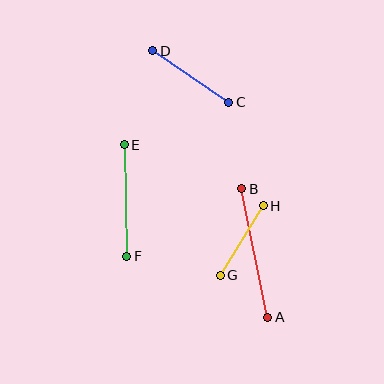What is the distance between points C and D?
The distance is approximately 92 pixels.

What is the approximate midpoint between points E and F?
The midpoint is at approximately (125, 200) pixels.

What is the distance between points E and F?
The distance is approximately 111 pixels.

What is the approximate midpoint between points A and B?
The midpoint is at approximately (255, 253) pixels.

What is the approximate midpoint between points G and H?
The midpoint is at approximately (242, 240) pixels.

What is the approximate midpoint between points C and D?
The midpoint is at approximately (191, 76) pixels.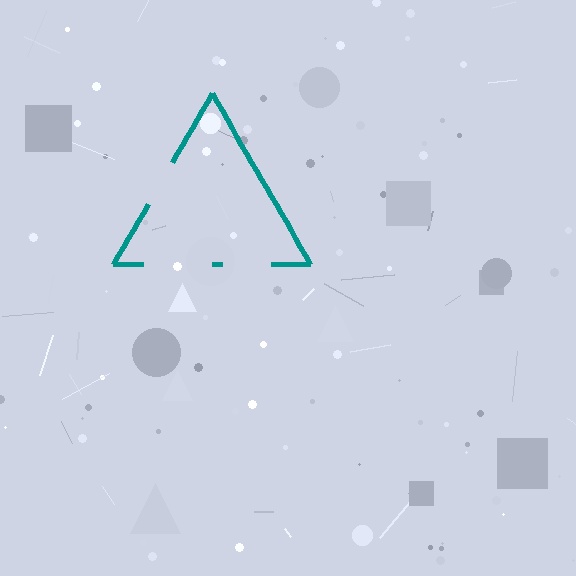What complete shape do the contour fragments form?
The contour fragments form a triangle.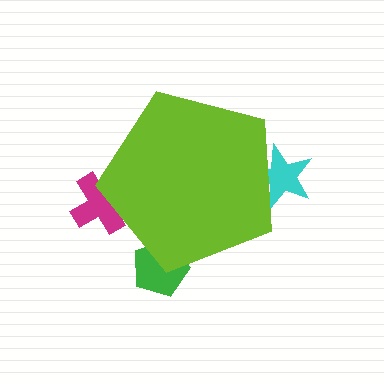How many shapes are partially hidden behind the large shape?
3 shapes are partially hidden.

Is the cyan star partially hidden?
Yes, the cyan star is partially hidden behind the lime pentagon.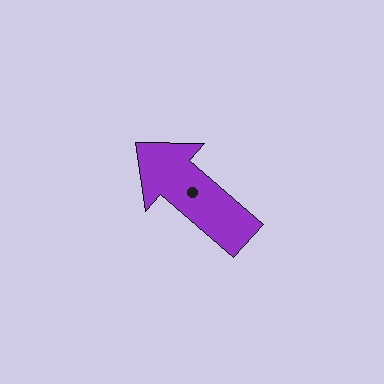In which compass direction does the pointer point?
Northwest.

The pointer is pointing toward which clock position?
Roughly 10 o'clock.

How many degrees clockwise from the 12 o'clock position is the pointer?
Approximately 311 degrees.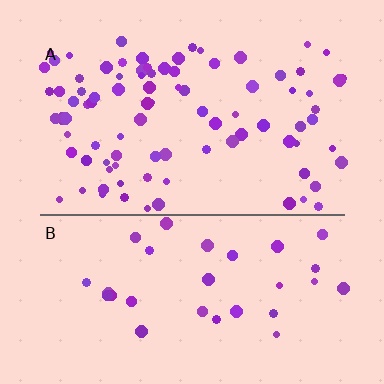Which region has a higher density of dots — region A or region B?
A (the top).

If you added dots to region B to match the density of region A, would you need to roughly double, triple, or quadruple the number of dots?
Approximately triple.